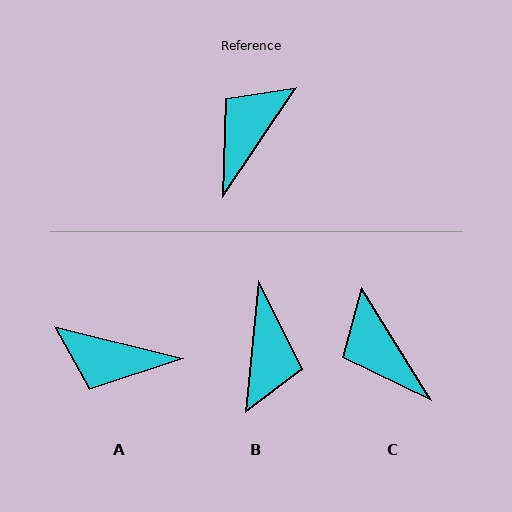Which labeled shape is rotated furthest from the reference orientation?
B, about 152 degrees away.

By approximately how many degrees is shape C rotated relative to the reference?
Approximately 65 degrees counter-clockwise.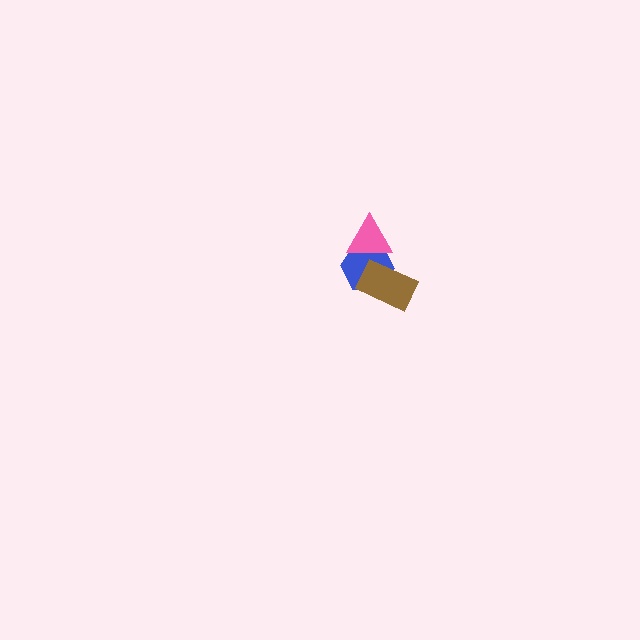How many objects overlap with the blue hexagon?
2 objects overlap with the blue hexagon.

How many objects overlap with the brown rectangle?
1 object overlaps with the brown rectangle.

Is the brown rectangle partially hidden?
No, no other shape covers it.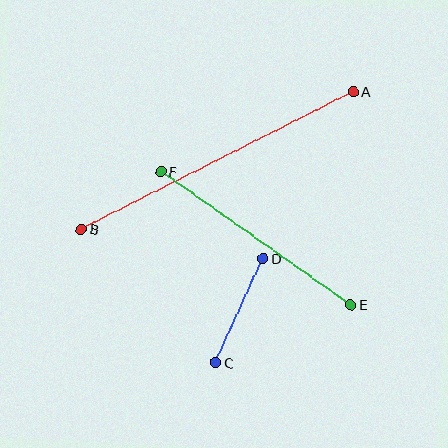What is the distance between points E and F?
The distance is approximately 232 pixels.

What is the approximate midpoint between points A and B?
The midpoint is at approximately (217, 160) pixels.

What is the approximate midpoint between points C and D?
The midpoint is at approximately (240, 310) pixels.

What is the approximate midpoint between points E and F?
The midpoint is at approximately (256, 238) pixels.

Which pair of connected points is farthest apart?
Points A and B are farthest apart.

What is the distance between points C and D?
The distance is approximately 115 pixels.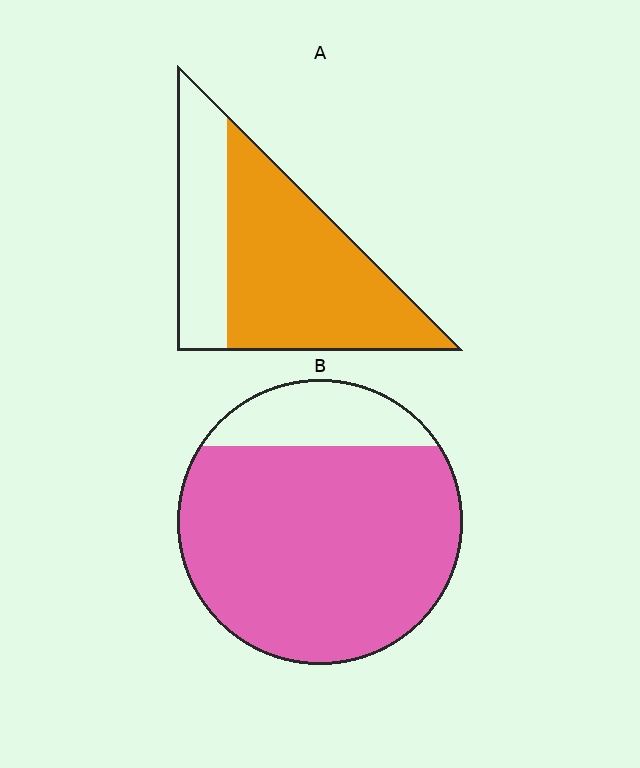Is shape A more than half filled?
Yes.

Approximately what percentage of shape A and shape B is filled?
A is approximately 70% and B is approximately 80%.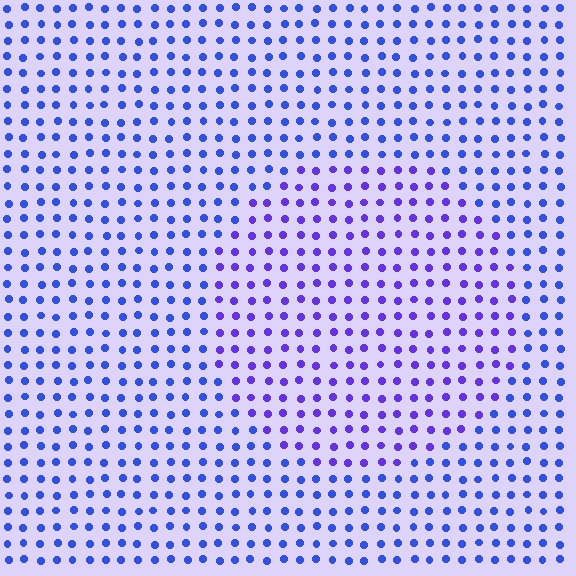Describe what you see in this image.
The image is filled with small blue elements in a uniform arrangement. A circle-shaped region is visible where the elements are tinted to a slightly different hue, forming a subtle color boundary.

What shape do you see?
I see a circle.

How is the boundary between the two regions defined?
The boundary is defined purely by a slight shift in hue (about 28 degrees). Spacing, size, and orientation are identical on both sides.